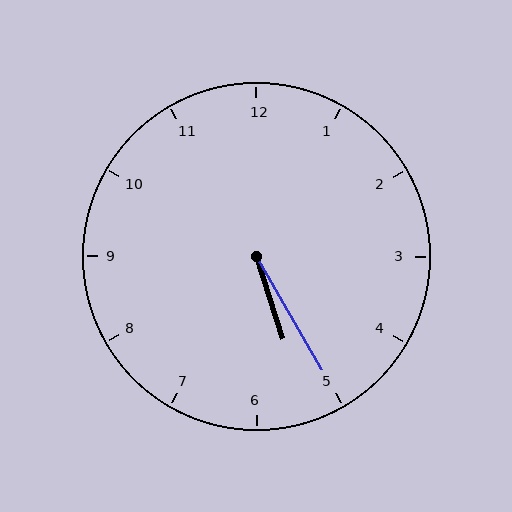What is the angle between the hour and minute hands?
Approximately 12 degrees.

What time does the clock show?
5:25.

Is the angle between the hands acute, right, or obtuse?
It is acute.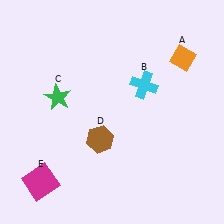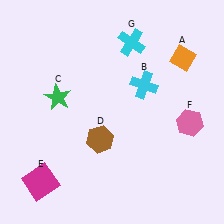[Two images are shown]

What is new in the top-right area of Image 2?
A cyan cross (G) was added in the top-right area of Image 2.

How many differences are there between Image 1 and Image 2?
There are 2 differences between the two images.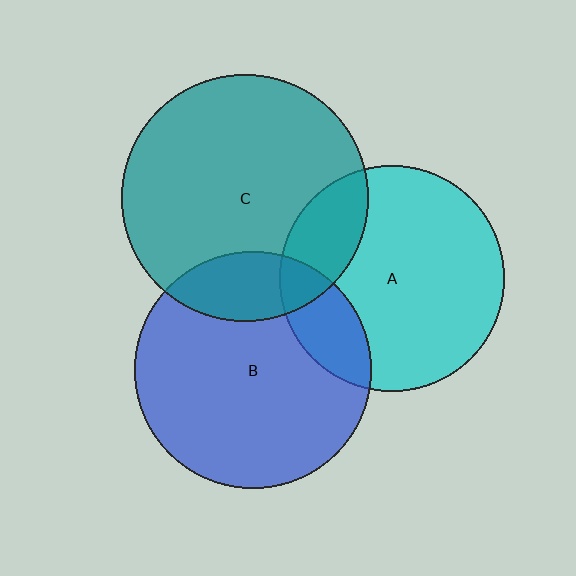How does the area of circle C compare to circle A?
Approximately 1.2 times.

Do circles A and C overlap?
Yes.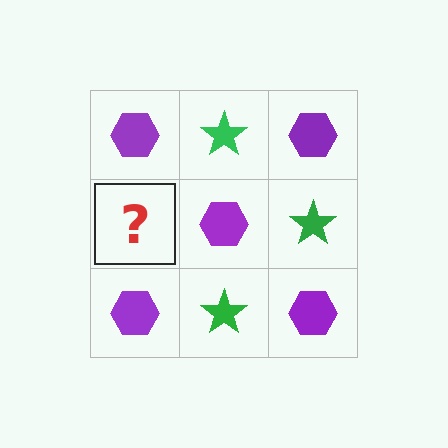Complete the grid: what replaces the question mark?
The question mark should be replaced with a green star.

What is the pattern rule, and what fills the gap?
The rule is that it alternates purple hexagon and green star in a checkerboard pattern. The gap should be filled with a green star.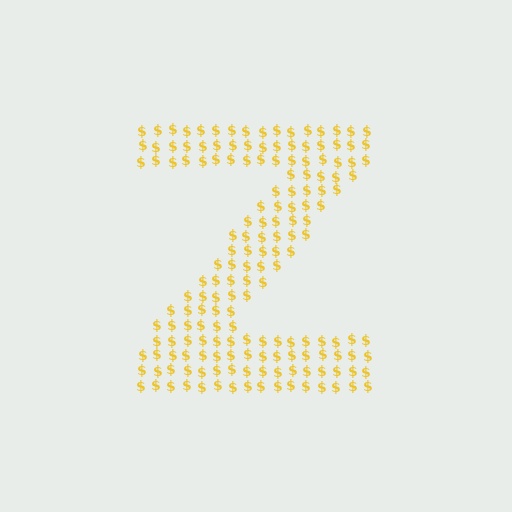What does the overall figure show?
The overall figure shows the letter Z.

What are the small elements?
The small elements are dollar signs.